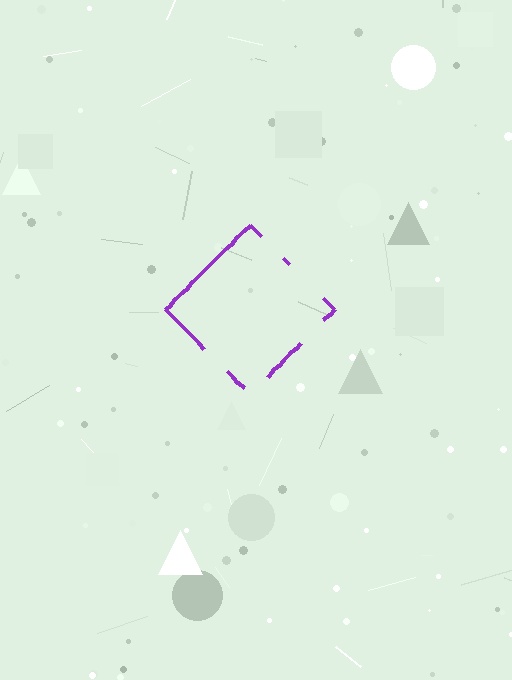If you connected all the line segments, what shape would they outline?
They would outline a diamond.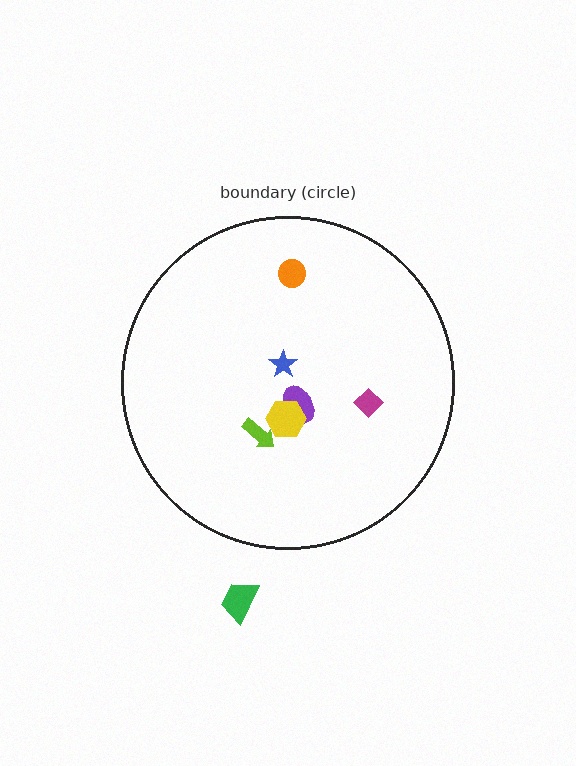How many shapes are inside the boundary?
6 inside, 1 outside.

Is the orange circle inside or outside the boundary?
Inside.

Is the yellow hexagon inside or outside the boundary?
Inside.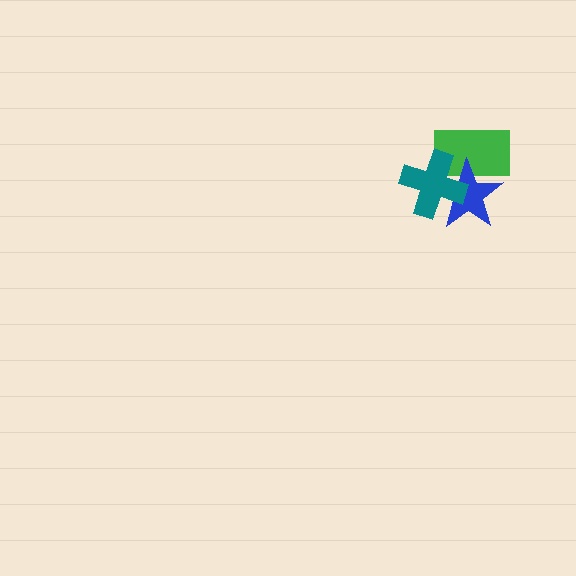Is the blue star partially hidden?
Yes, it is partially covered by another shape.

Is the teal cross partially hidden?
No, no other shape covers it.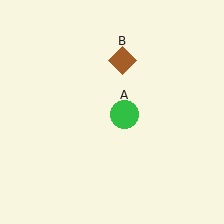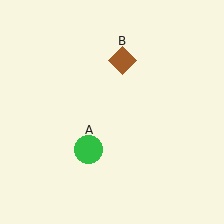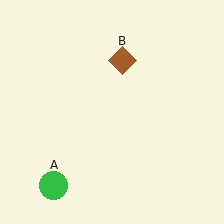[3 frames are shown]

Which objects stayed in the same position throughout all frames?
Brown diamond (object B) remained stationary.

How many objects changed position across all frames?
1 object changed position: green circle (object A).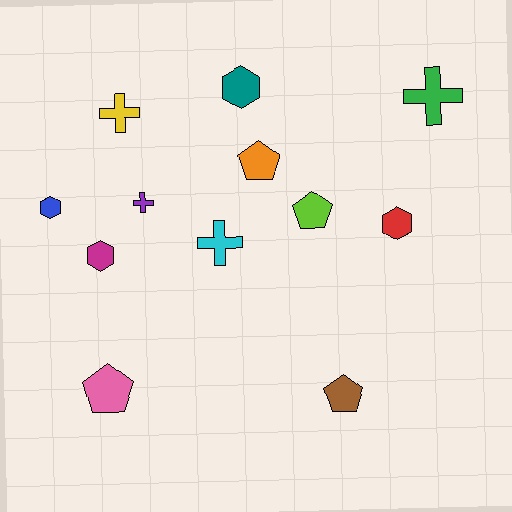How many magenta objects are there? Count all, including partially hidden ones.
There is 1 magenta object.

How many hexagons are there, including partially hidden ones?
There are 4 hexagons.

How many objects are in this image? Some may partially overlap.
There are 12 objects.